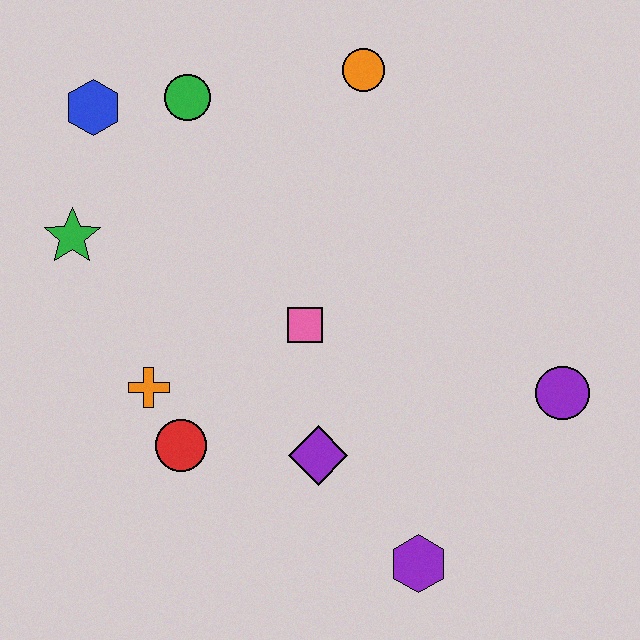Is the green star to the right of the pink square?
No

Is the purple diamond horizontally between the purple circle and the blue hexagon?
Yes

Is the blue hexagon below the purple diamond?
No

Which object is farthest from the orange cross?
The purple circle is farthest from the orange cross.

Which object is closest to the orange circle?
The green circle is closest to the orange circle.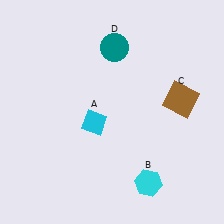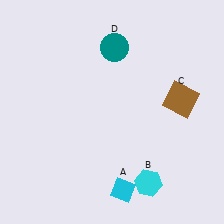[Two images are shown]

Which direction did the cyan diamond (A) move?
The cyan diamond (A) moved down.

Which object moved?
The cyan diamond (A) moved down.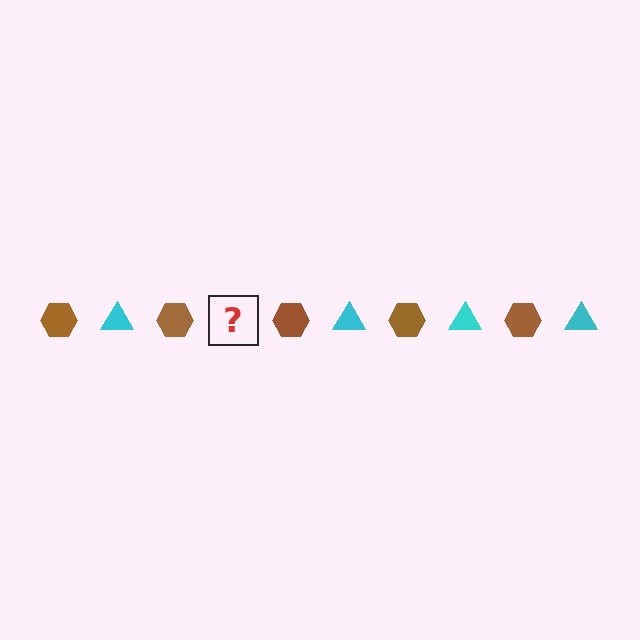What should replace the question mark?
The question mark should be replaced with a cyan triangle.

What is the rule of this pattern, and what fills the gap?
The rule is that the pattern alternates between brown hexagon and cyan triangle. The gap should be filled with a cyan triangle.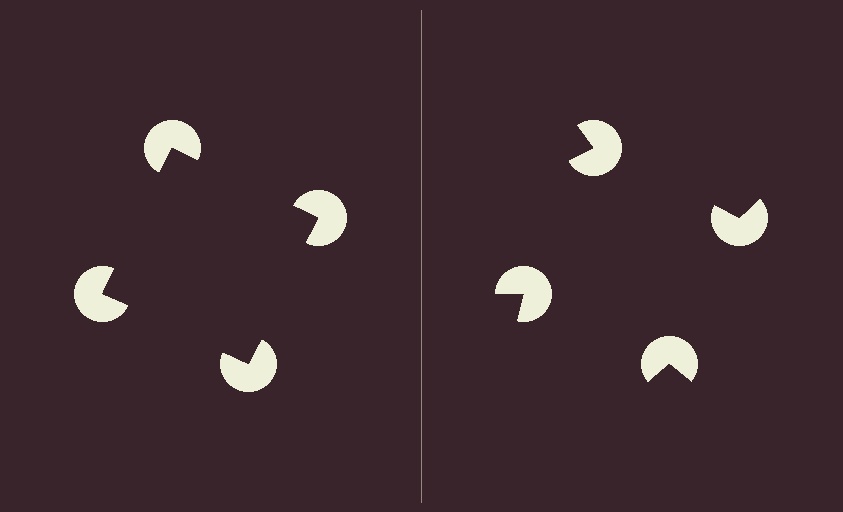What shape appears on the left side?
An illusory square.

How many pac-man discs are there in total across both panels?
8 — 4 on each side.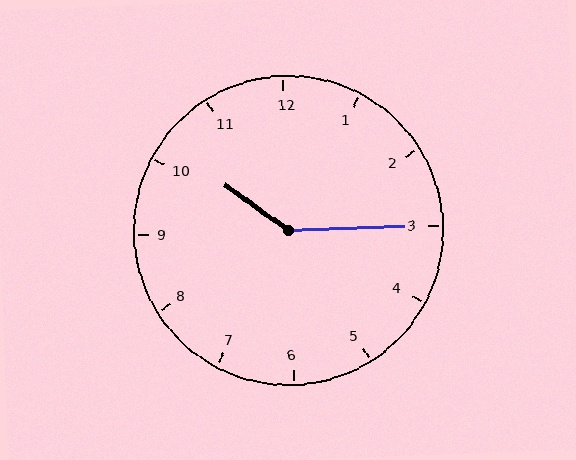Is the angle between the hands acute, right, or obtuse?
It is obtuse.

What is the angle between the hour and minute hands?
Approximately 142 degrees.